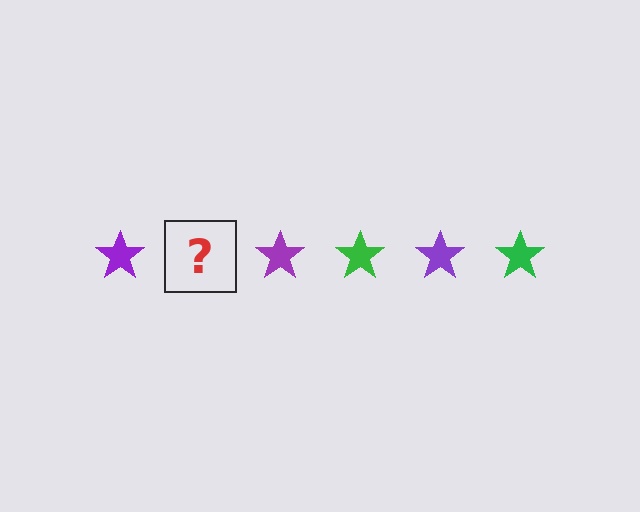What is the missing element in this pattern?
The missing element is a green star.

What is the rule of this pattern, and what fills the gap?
The rule is that the pattern cycles through purple, green stars. The gap should be filled with a green star.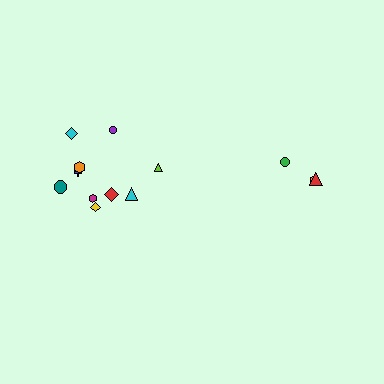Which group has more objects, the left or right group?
The left group.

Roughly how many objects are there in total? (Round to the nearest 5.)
Roughly 15 objects in total.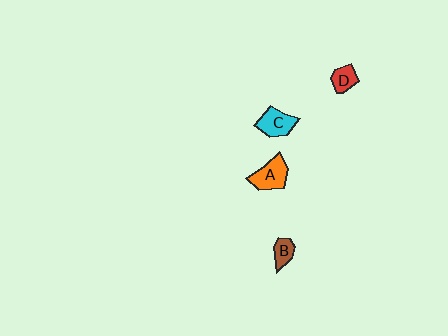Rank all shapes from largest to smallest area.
From largest to smallest: A (orange), C (cyan), D (red), B (brown).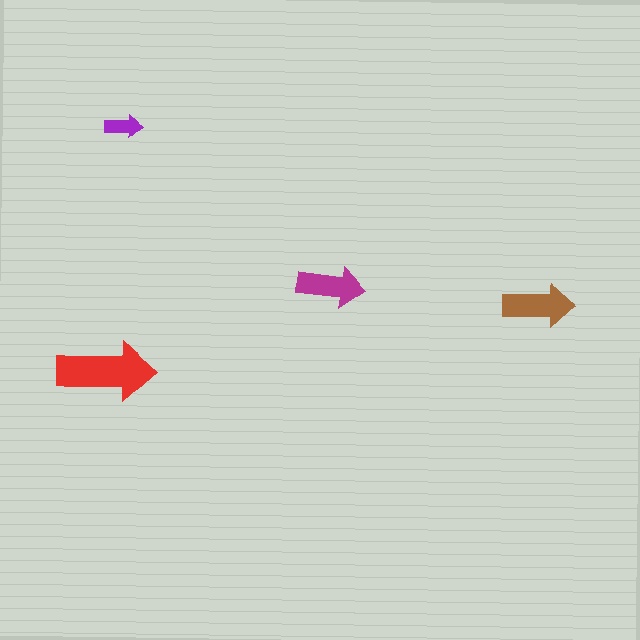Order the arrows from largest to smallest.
the red one, the brown one, the magenta one, the purple one.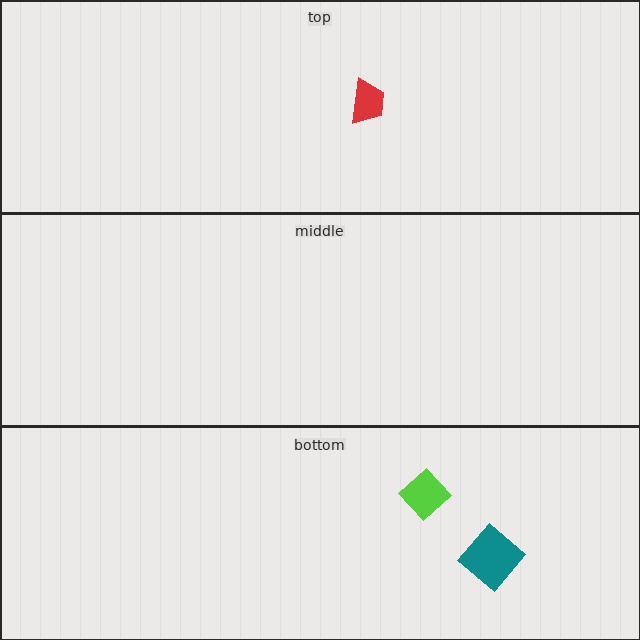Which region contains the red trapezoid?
The top region.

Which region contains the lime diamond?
The bottom region.